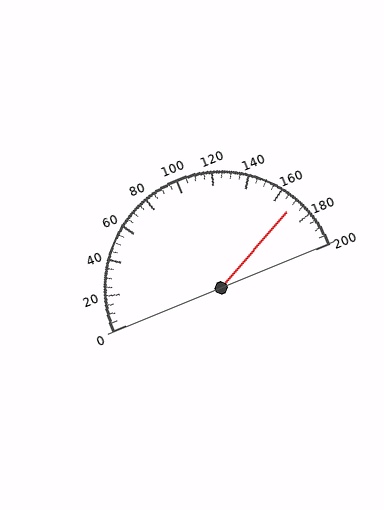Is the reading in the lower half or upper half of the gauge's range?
The reading is in the upper half of the range (0 to 200).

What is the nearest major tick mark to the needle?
The nearest major tick mark is 160.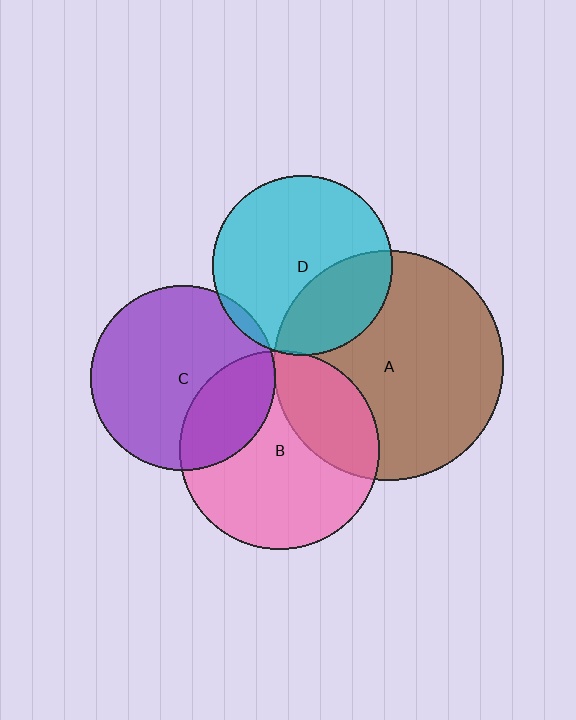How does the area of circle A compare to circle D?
Approximately 1.6 times.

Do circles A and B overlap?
Yes.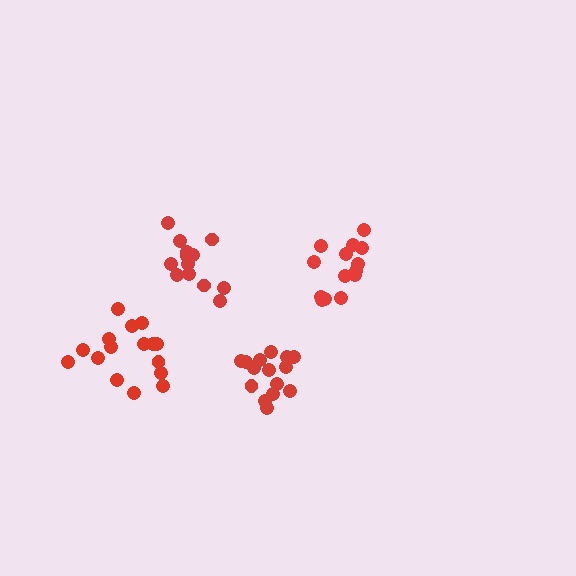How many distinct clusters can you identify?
There are 4 distinct clusters.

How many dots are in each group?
Group 1: 13 dots, Group 2: 16 dots, Group 3: 14 dots, Group 4: 16 dots (59 total).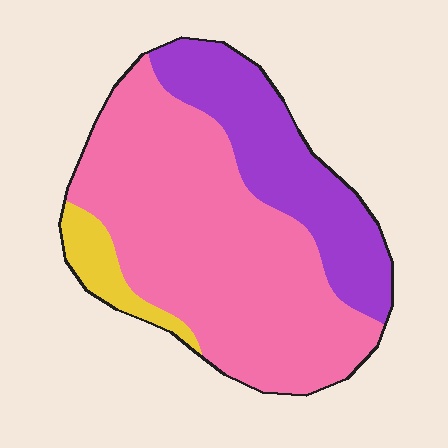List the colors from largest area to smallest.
From largest to smallest: pink, purple, yellow.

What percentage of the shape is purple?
Purple takes up about one quarter (1/4) of the shape.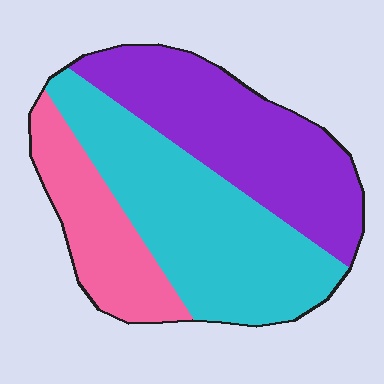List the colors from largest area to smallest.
From largest to smallest: cyan, purple, pink.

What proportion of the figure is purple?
Purple covers roughly 35% of the figure.